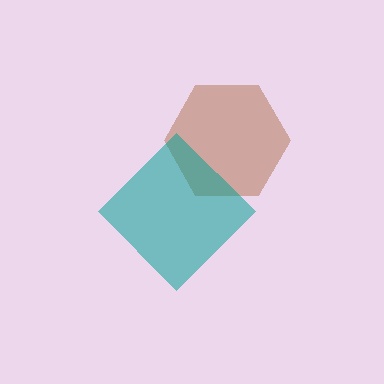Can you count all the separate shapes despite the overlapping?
Yes, there are 2 separate shapes.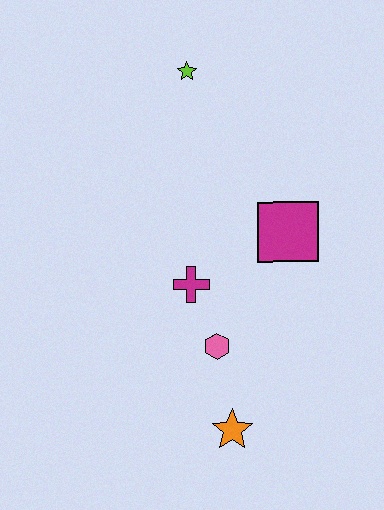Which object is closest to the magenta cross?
The pink hexagon is closest to the magenta cross.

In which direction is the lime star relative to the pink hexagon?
The lime star is above the pink hexagon.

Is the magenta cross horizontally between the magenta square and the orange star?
No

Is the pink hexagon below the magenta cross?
Yes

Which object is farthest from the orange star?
The lime star is farthest from the orange star.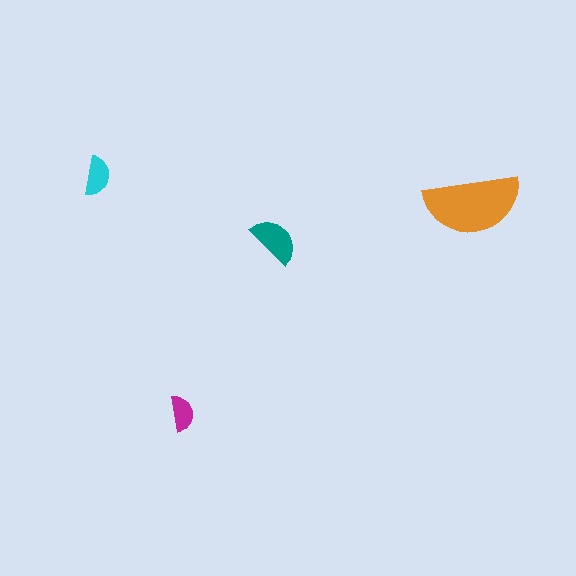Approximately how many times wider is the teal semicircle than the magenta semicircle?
About 1.5 times wider.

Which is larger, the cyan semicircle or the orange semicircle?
The orange one.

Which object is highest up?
The cyan semicircle is topmost.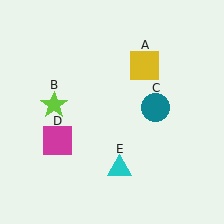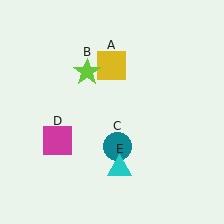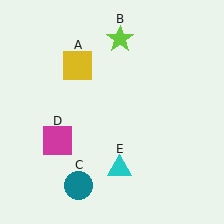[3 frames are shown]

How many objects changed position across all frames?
3 objects changed position: yellow square (object A), lime star (object B), teal circle (object C).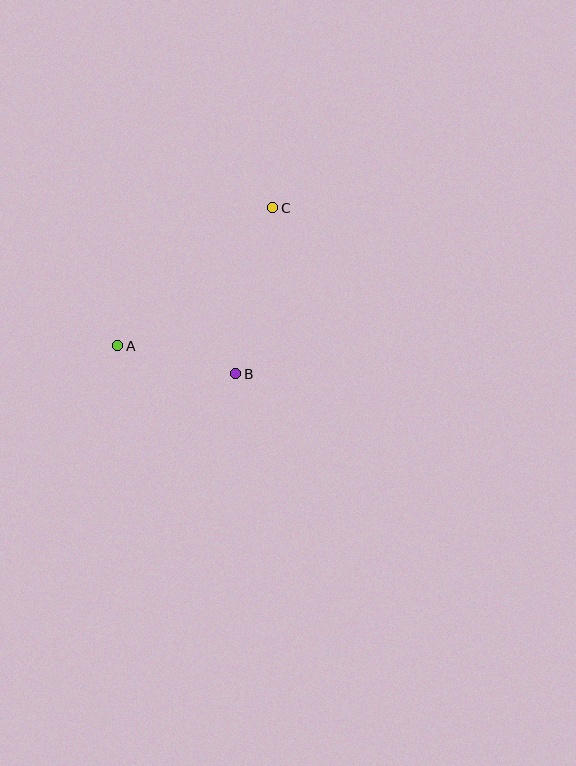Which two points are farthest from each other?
Points A and C are farthest from each other.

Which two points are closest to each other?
Points A and B are closest to each other.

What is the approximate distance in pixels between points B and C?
The distance between B and C is approximately 170 pixels.